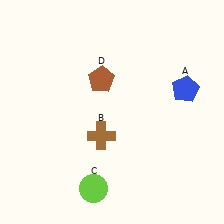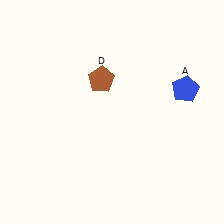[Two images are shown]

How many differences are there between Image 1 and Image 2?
There are 2 differences between the two images.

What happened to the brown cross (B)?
The brown cross (B) was removed in Image 2. It was in the bottom-left area of Image 1.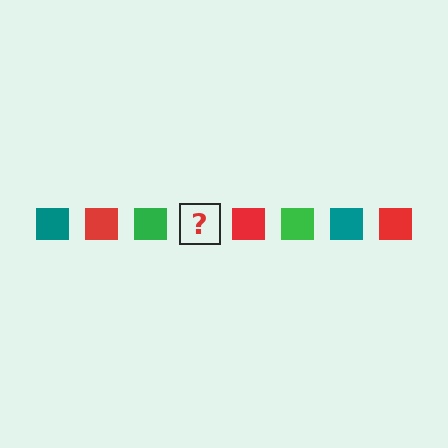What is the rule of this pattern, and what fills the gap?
The rule is that the pattern cycles through teal, red, green squares. The gap should be filled with a teal square.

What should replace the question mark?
The question mark should be replaced with a teal square.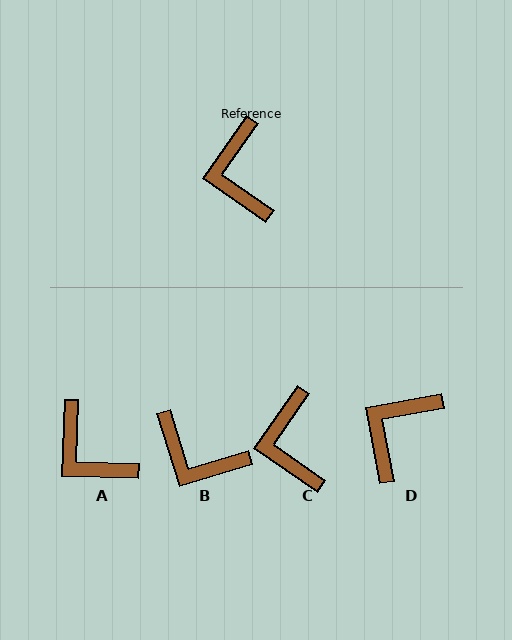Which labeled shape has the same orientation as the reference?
C.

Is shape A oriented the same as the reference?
No, it is off by about 33 degrees.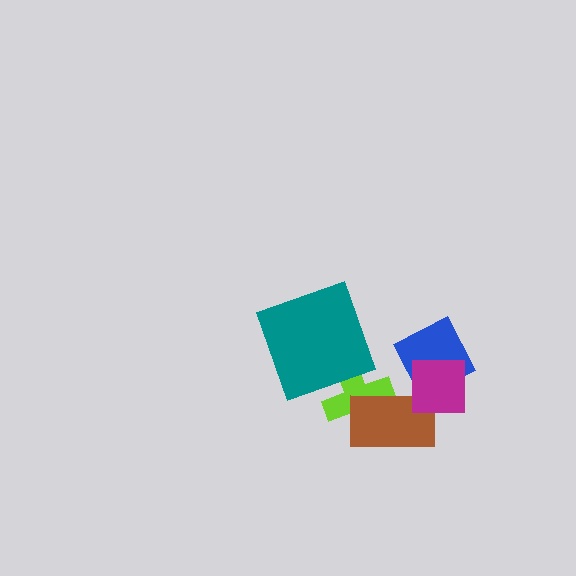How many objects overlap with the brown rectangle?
2 objects overlap with the brown rectangle.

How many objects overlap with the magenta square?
2 objects overlap with the magenta square.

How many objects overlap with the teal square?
1 object overlaps with the teal square.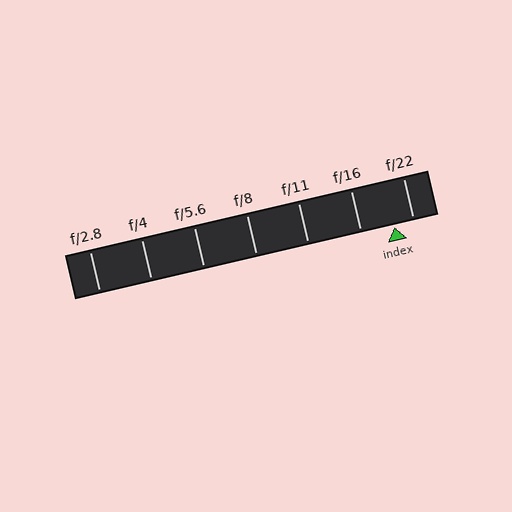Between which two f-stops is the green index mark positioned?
The index mark is between f/16 and f/22.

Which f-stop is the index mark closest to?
The index mark is closest to f/22.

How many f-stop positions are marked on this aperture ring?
There are 7 f-stop positions marked.